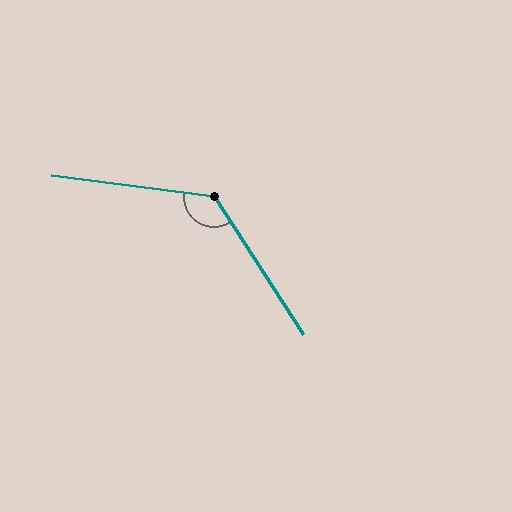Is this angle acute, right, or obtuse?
It is obtuse.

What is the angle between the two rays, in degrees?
Approximately 131 degrees.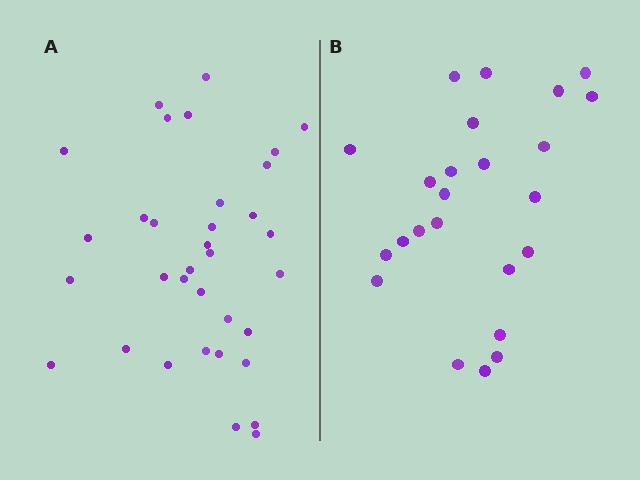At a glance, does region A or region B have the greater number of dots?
Region A (the left region) has more dots.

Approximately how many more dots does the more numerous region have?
Region A has roughly 10 or so more dots than region B.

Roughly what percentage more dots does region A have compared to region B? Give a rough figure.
About 40% more.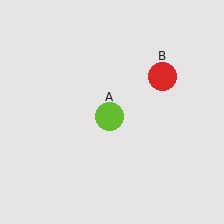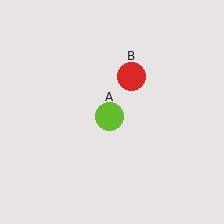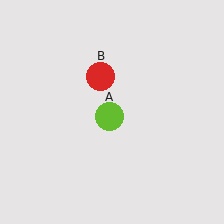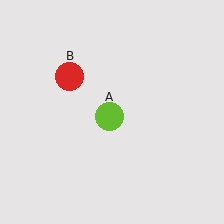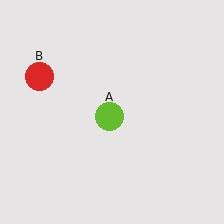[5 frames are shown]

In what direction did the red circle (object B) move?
The red circle (object B) moved left.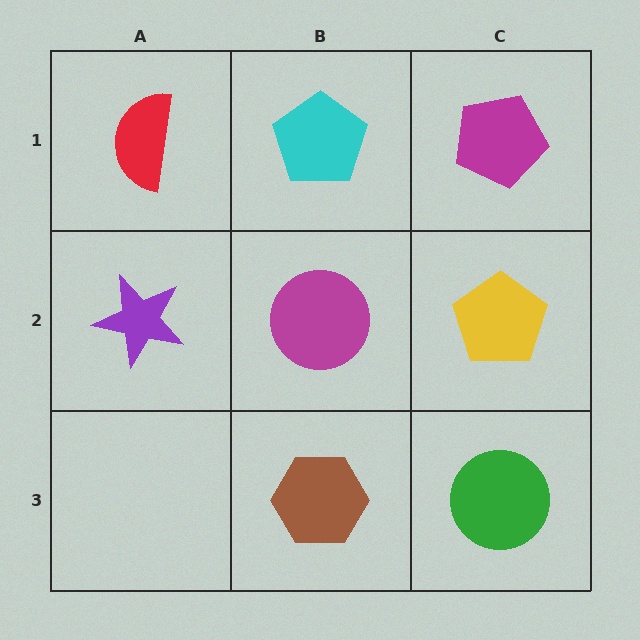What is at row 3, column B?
A brown hexagon.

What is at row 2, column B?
A magenta circle.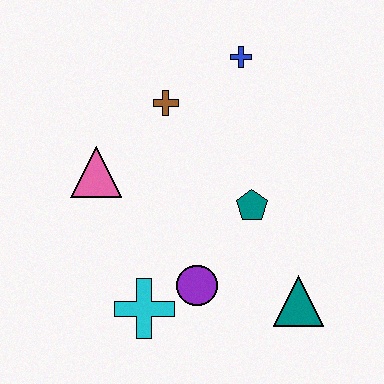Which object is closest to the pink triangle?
The brown cross is closest to the pink triangle.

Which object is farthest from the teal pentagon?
The pink triangle is farthest from the teal pentagon.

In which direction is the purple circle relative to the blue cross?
The purple circle is below the blue cross.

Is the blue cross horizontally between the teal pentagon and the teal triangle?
No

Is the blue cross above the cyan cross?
Yes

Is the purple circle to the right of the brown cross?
Yes